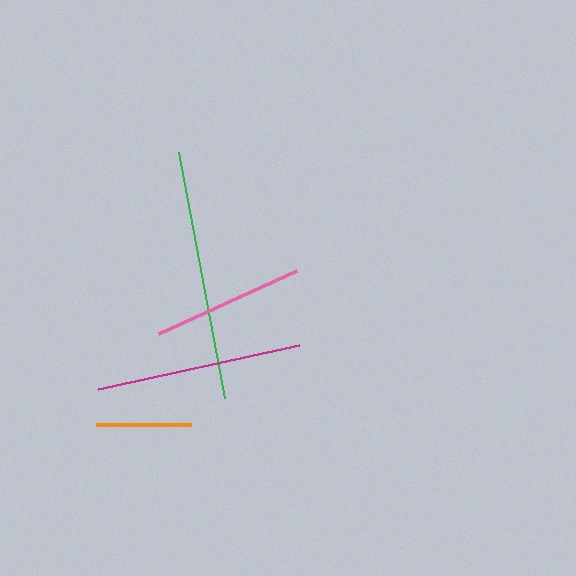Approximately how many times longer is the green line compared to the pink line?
The green line is approximately 1.6 times the length of the pink line.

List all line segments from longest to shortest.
From longest to shortest: green, magenta, pink, orange.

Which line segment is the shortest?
The orange line is the shortest at approximately 96 pixels.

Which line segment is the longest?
The green line is the longest at approximately 250 pixels.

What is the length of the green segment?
The green segment is approximately 250 pixels long.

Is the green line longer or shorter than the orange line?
The green line is longer than the orange line.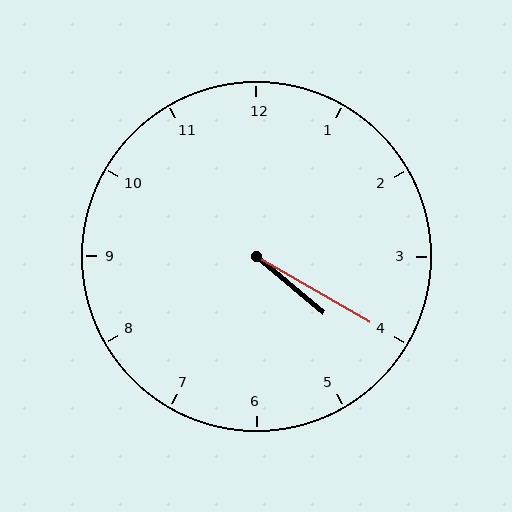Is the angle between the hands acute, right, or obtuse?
It is acute.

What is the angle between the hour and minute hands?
Approximately 10 degrees.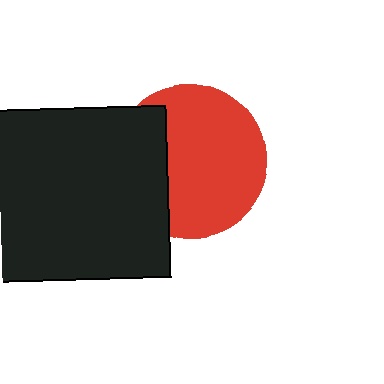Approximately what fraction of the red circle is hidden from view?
Roughly 31% of the red circle is hidden behind the black square.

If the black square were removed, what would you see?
You would see the complete red circle.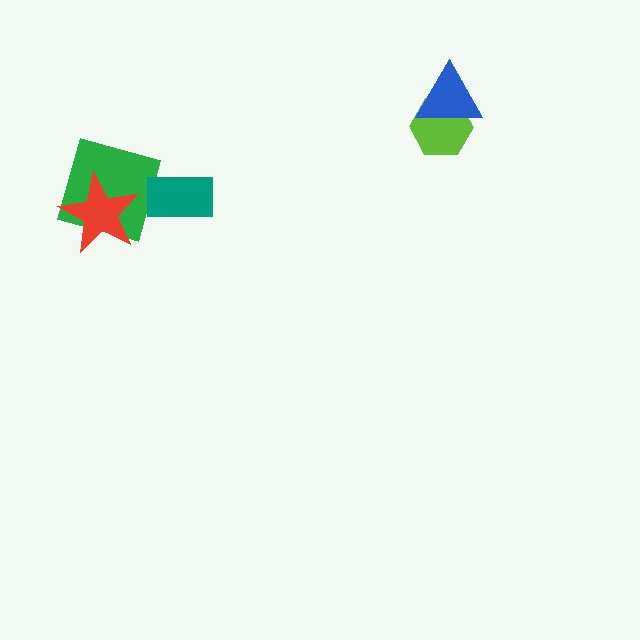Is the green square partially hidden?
Yes, it is partially covered by another shape.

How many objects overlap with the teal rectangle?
0 objects overlap with the teal rectangle.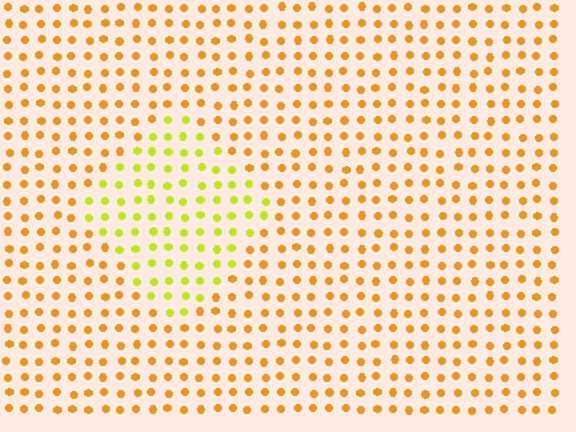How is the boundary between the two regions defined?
The boundary is defined purely by a slight shift in hue (about 37 degrees). Spacing, size, and orientation are identical on both sides.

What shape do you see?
I see a diamond.